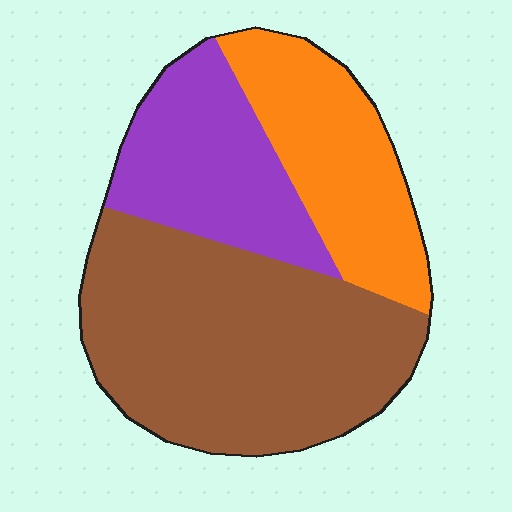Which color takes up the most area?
Brown, at roughly 50%.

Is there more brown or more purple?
Brown.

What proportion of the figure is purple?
Purple takes up less than a quarter of the figure.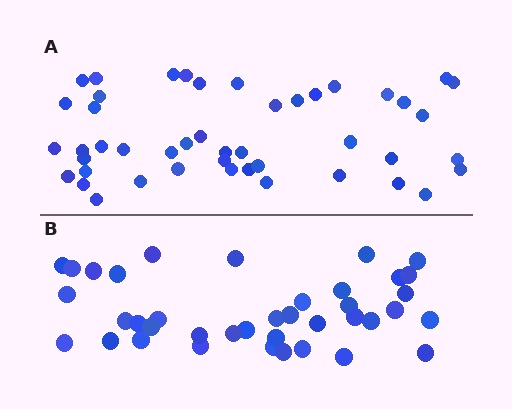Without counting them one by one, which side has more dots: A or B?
Region A (the top region) has more dots.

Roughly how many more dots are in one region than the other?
Region A has roughly 8 or so more dots than region B.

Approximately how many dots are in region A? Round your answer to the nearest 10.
About 50 dots. (The exact count is 46, which rounds to 50.)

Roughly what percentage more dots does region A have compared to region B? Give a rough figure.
About 20% more.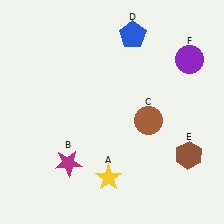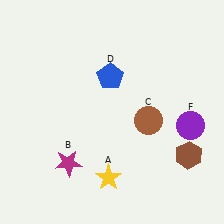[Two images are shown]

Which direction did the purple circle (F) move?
The purple circle (F) moved down.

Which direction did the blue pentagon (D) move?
The blue pentagon (D) moved down.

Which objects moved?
The objects that moved are: the blue pentagon (D), the purple circle (F).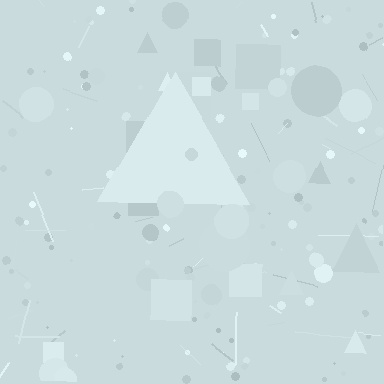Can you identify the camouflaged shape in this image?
The camouflaged shape is a triangle.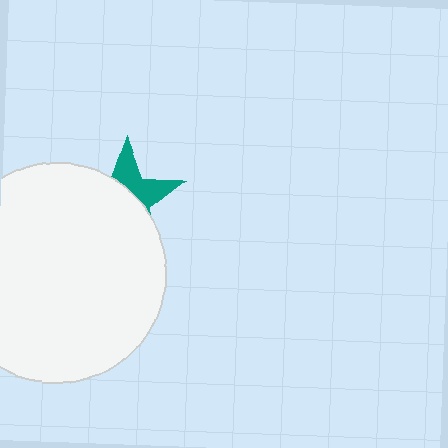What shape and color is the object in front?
The object in front is a white circle.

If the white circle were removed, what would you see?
You would see the complete teal star.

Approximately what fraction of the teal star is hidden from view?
Roughly 64% of the teal star is hidden behind the white circle.